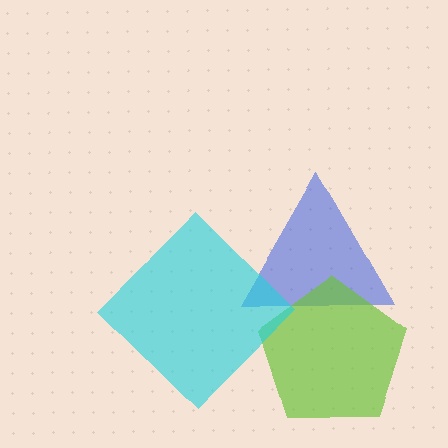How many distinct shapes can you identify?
There are 3 distinct shapes: a blue triangle, a lime pentagon, a cyan diamond.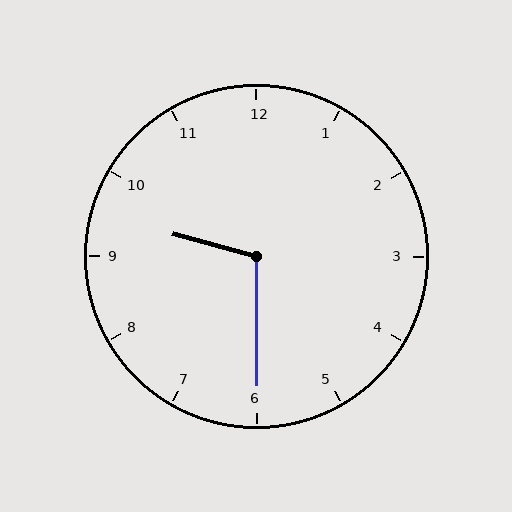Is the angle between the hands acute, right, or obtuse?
It is obtuse.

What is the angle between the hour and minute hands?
Approximately 105 degrees.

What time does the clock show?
9:30.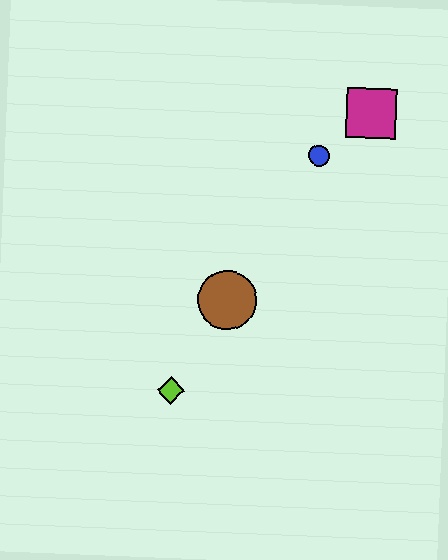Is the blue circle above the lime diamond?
Yes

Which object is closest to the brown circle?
The lime diamond is closest to the brown circle.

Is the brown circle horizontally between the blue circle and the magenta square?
No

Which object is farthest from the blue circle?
The lime diamond is farthest from the blue circle.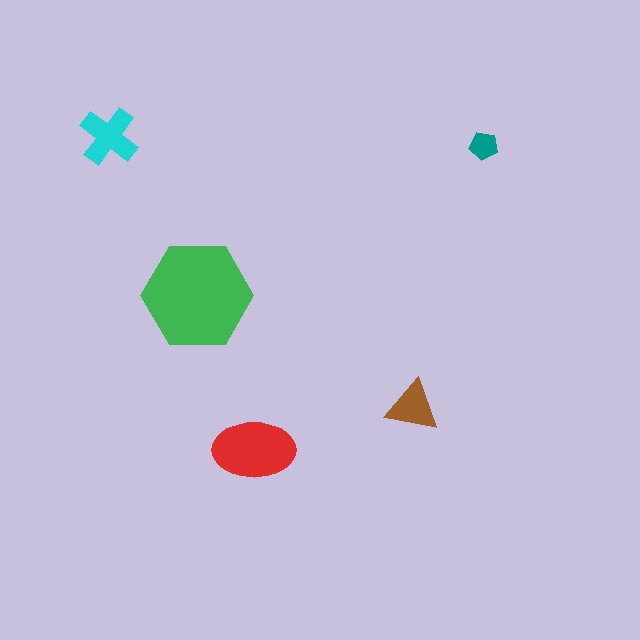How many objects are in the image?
There are 5 objects in the image.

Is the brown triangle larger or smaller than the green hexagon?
Smaller.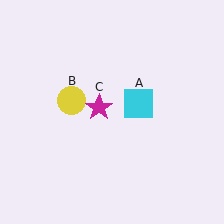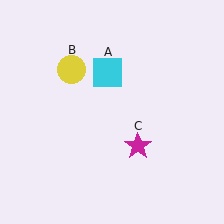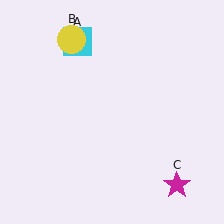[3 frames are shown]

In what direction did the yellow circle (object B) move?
The yellow circle (object B) moved up.